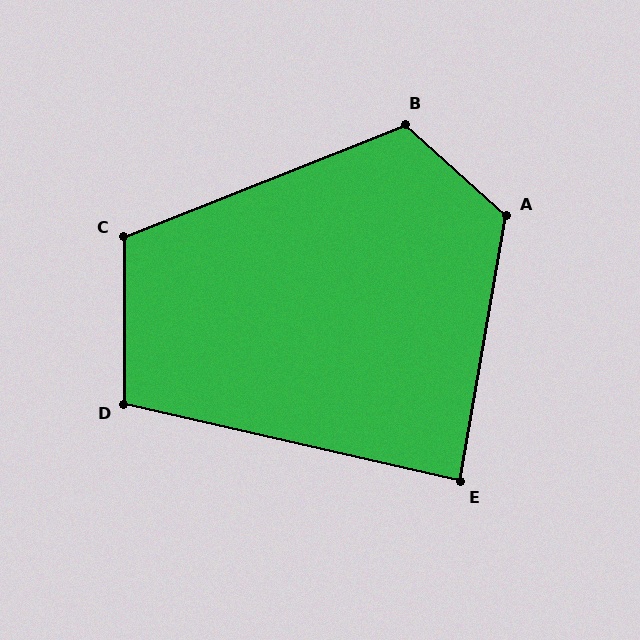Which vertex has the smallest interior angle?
E, at approximately 87 degrees.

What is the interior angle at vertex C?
Approximately 111 degrees (obtuse).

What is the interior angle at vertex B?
Approximately 116 degrees (obtuse).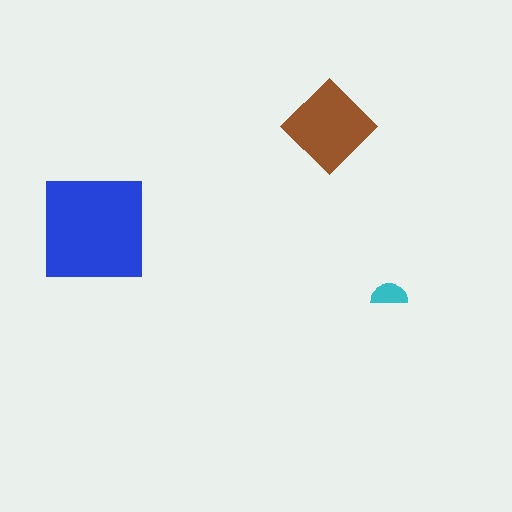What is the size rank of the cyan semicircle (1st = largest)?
3rd.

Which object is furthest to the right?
The cyan semicircle is rightmost.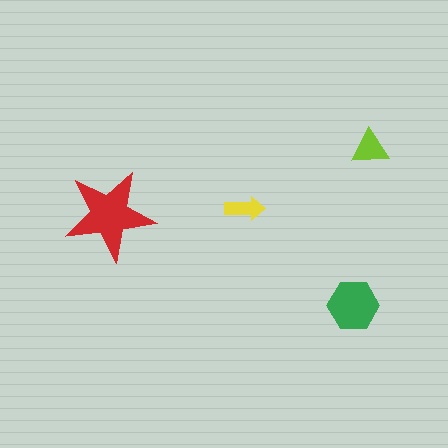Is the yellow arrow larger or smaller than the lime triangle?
Smaller.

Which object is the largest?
The red star.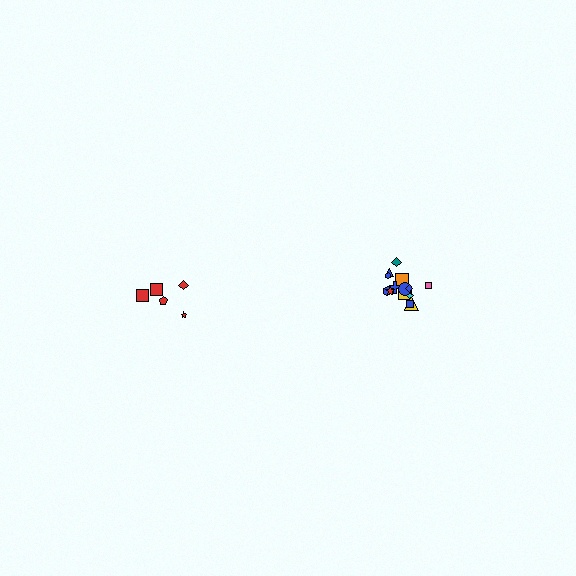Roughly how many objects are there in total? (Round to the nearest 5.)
Roughly 20 objects in total.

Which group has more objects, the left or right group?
The right group.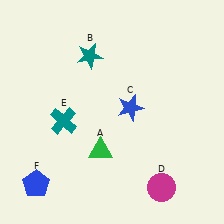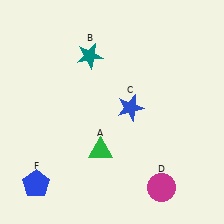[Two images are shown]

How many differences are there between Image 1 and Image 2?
There is 1 difference between the two images.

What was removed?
The teal cross (E) was removed in Image 2.